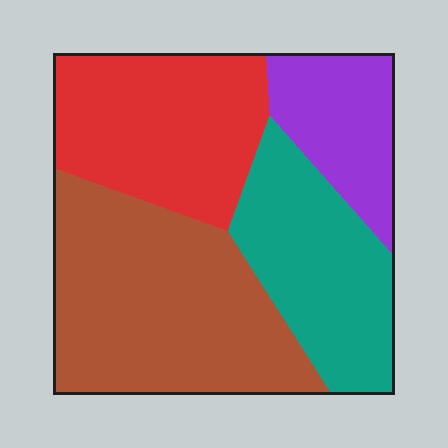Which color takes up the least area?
Purple, at roughly 15%.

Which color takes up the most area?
Brown, at roughly 35%.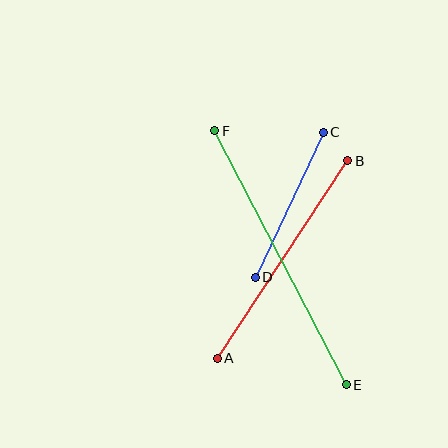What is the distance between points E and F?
The distance is approximately 286 pixels.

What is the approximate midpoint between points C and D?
The midpoint is at approximately (289, 205) pixels.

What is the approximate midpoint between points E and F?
The midpoint is at approximately (280, 258) pixels.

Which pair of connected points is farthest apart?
Points E and F are farthest apart.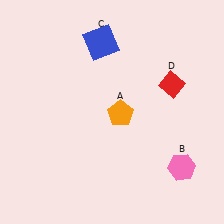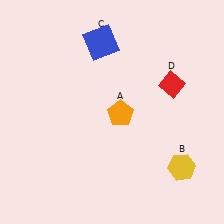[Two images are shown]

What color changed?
The hexagon (B) changed from pink in Image 1 to yellow in Image 2.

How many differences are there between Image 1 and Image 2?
There is 1 difference between the two images.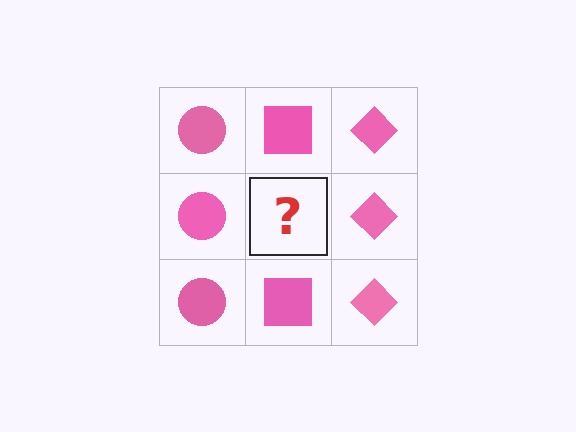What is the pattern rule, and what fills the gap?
The rule is that each column has a consistent shape. The gap should be filled with a pink square.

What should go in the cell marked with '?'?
The missing cell should contain a pink square.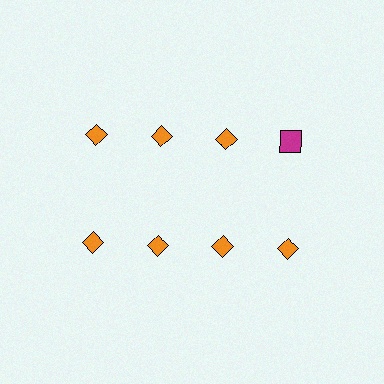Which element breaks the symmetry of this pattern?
The magenta square in the top row, second from right column breaks the symmetry. All other shapes are orange diamonds.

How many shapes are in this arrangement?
There are 8 shapes arranged in a grid pattern.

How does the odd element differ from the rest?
It differs in both color (magenta instead of orange) and shape (square instead of diamond).